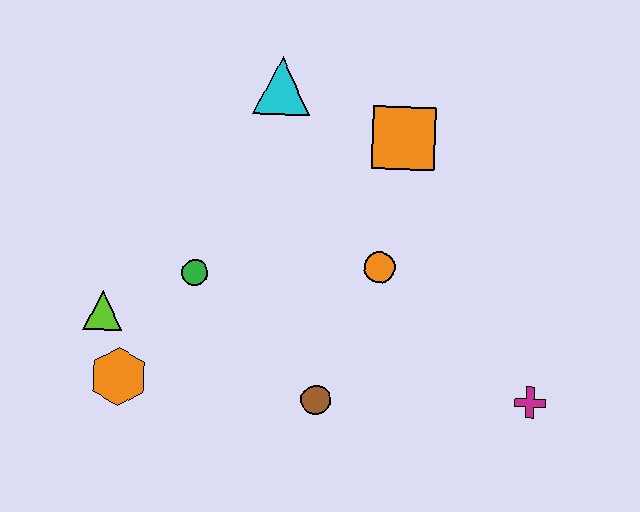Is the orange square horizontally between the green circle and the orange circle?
No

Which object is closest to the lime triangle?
The orange hexagon is closest to the lime triangle.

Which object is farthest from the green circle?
The magenta cross is farthest from the green circle.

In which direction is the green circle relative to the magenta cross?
The green circle is to the left of the magenta cross.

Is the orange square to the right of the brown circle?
Yes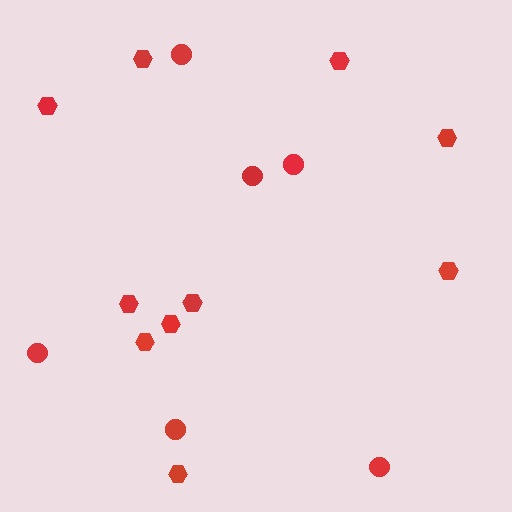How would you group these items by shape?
There are 2 groups: one group of hexagons (10) and one group of circles (6).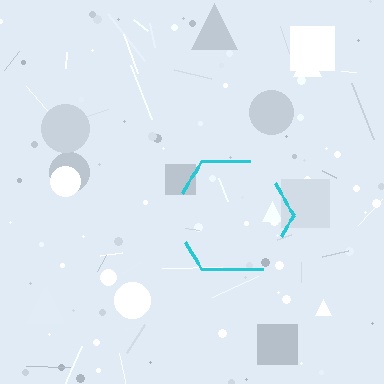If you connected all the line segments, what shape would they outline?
They would outline a hexagon.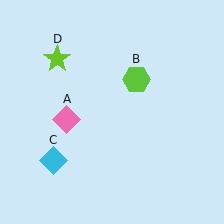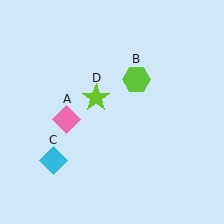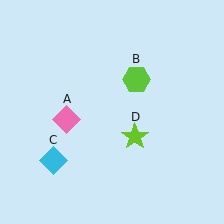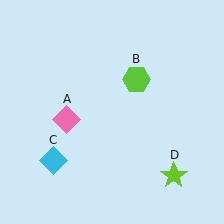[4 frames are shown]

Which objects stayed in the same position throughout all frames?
Pink diamond (object A) and lime hexagon (object B) and cyan diamond (object C) remained stationary.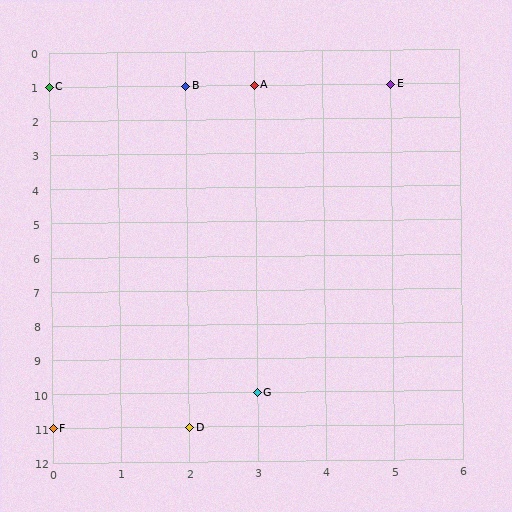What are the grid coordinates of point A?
Point A is at grid coordinates (3, 1).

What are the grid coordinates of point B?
Point B is at grid coordinates (2, 1).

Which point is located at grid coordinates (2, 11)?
Point D is at (2, 11).